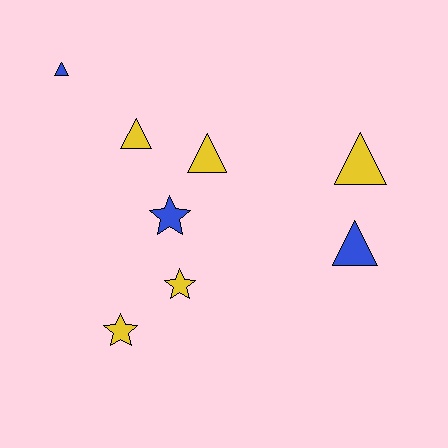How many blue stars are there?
There is 1 blue star.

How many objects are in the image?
There are 8 objects.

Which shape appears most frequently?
Triangle, with 5 objects.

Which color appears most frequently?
Yellow, with 5 objects.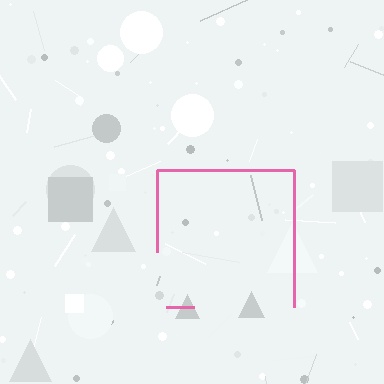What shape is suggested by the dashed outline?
The dashed outline suggests a square.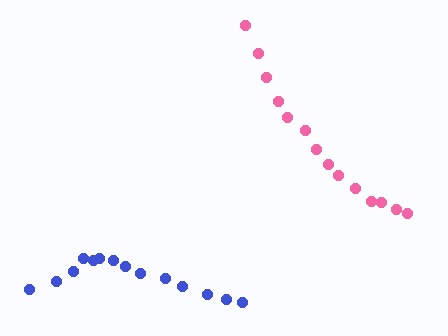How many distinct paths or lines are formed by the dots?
There are 2 distinct paths.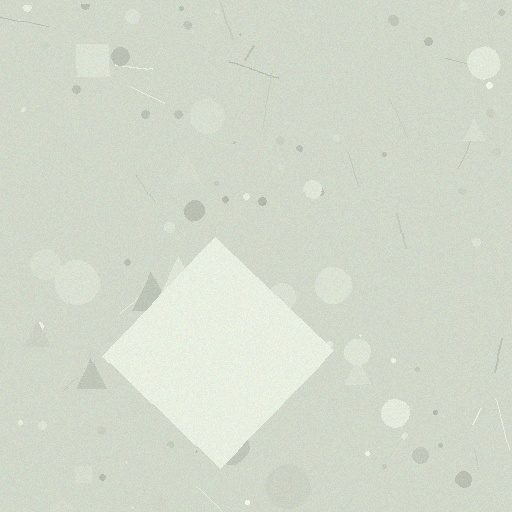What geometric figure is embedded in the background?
A diamond is embedded in the background.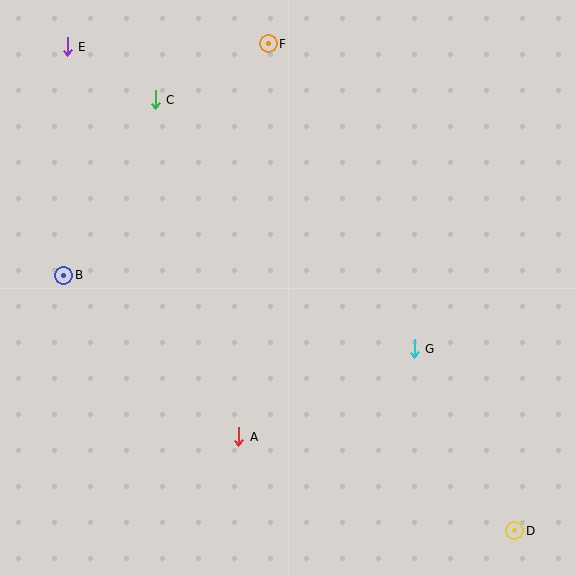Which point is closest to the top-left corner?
Point E is closest to the top-left corner.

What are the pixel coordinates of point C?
Point C is at (155, 100).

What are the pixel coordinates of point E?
Point E is at (67, 47).